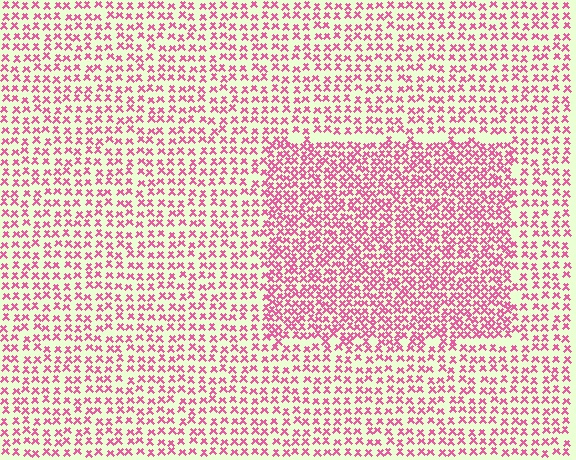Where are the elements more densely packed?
The elements are more densely packed inside the rectangle boundary.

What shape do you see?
I see a rectangle.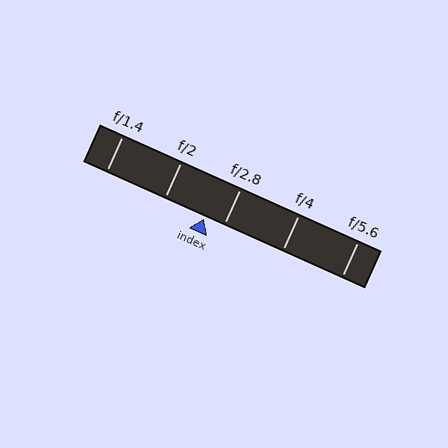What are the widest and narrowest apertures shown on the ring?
The widest aperture shown is f/1.4 and the narrowest is f/5.6.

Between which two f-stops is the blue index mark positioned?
The index mark is between f/2 and f/2.8.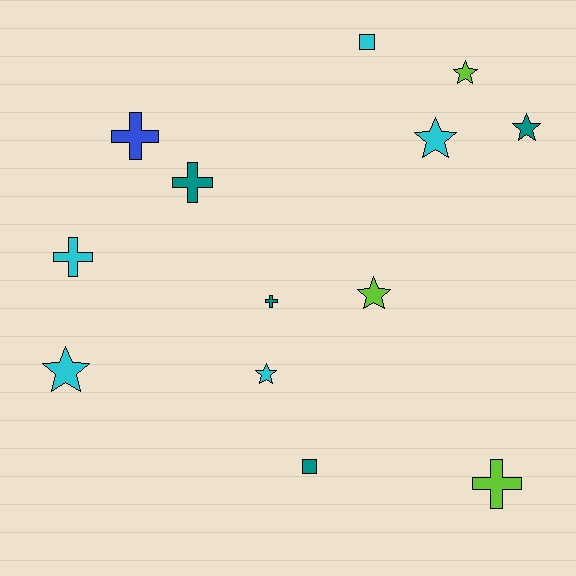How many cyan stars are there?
There are 3 cyan stars.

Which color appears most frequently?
Cyan, with 5 objects.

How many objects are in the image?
There are 13 objects.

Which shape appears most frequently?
Star, with 6 objects.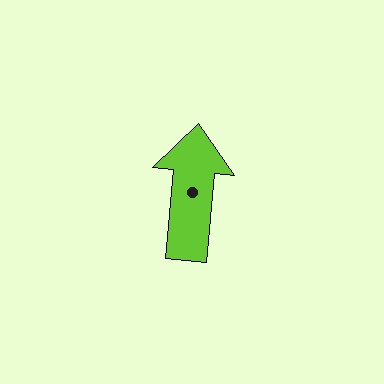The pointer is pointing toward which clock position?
Roughly 12 o'clock.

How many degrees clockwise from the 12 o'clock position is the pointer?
Approximately 5 degrees.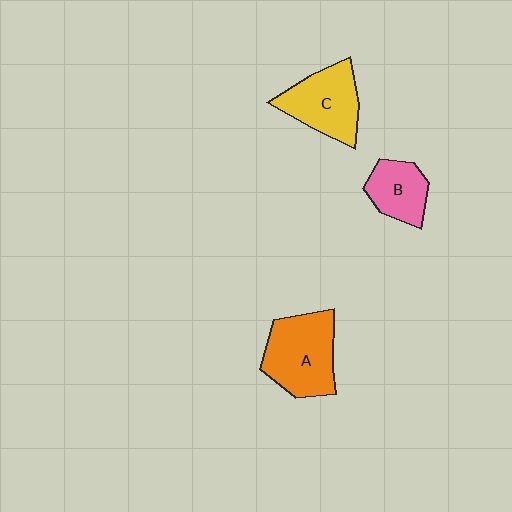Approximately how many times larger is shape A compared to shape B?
Approximately 1.6 times.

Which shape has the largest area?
Shape A (orange).